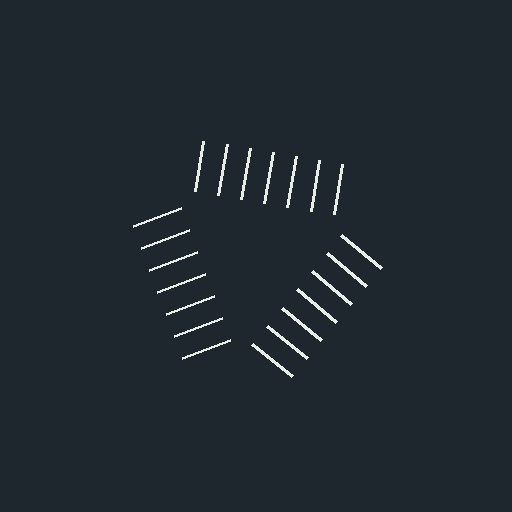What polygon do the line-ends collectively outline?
An illusory triangle — the line segments terminate on its edges but no continuous stroke is drawn.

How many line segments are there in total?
21 — 7 along each of the 3 edges.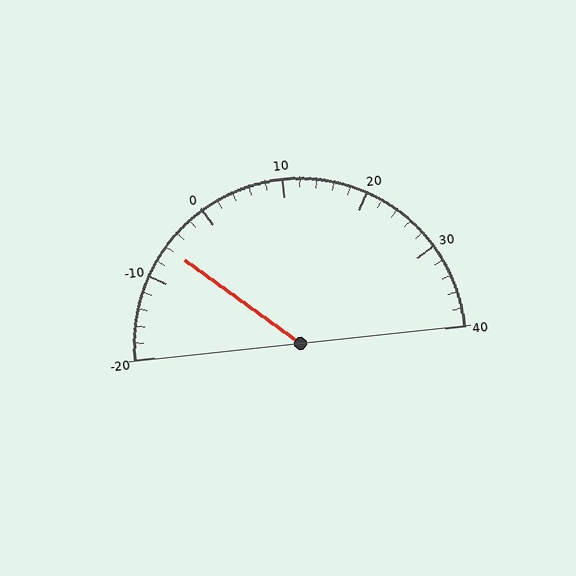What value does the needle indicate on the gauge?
The needle indicates approximately -6.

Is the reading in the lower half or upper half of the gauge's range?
The reading is in the lower half of the range (-20 to 40).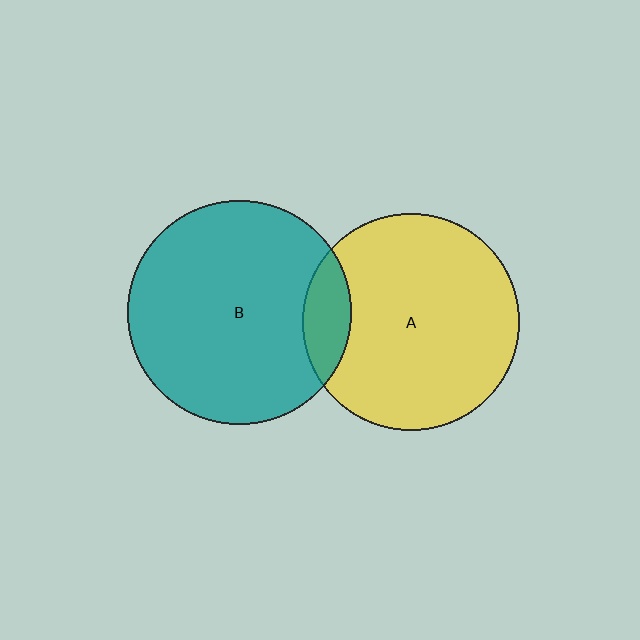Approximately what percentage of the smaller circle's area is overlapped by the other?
Approximately 15%.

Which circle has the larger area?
Circle B (teal).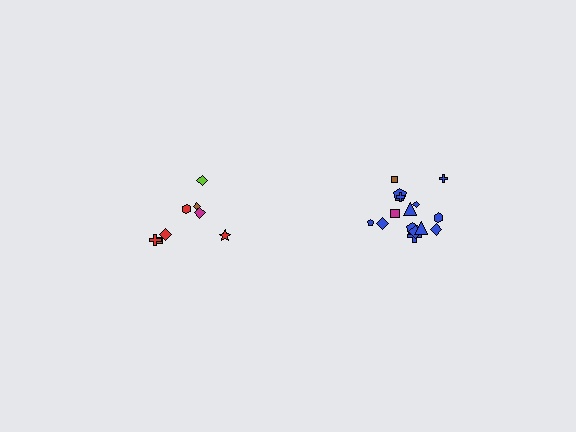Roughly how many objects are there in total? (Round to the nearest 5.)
Roughly 25 objects in total.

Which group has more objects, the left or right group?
The right group.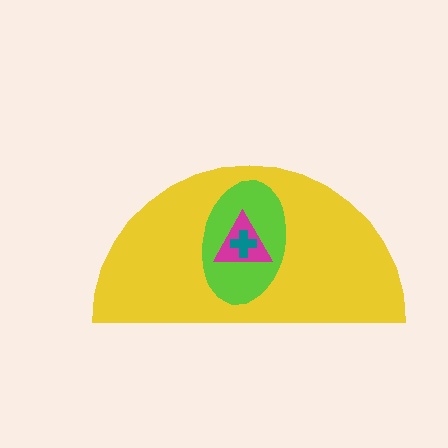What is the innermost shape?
The teal cross.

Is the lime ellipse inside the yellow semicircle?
Yes.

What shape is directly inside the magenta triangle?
The teal cross.